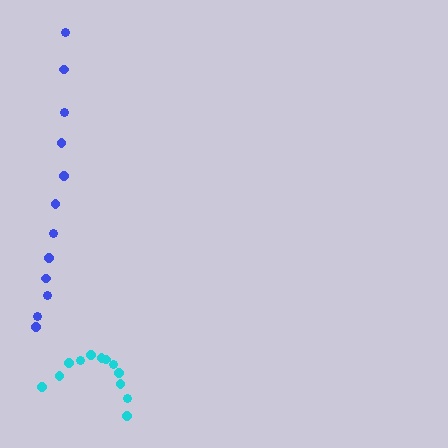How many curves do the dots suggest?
There are 2 distinct paths.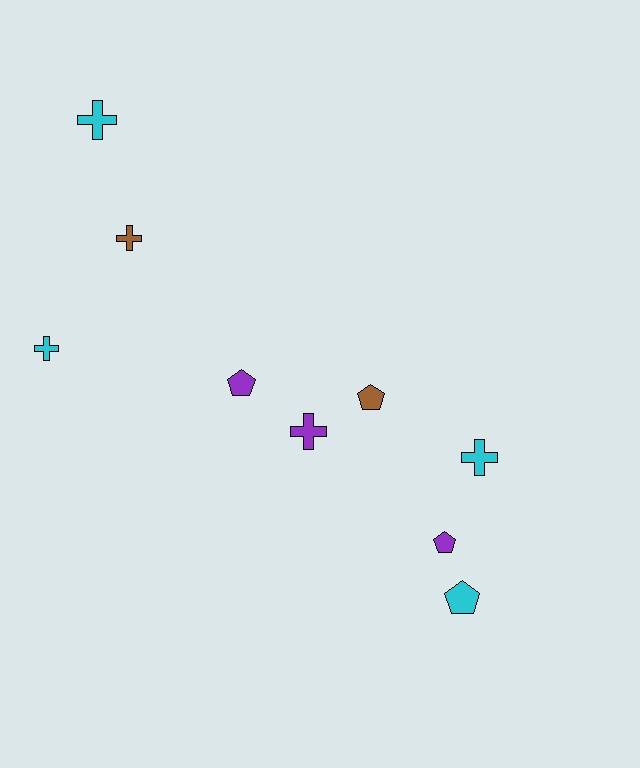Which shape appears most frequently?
Cross, with 5 objects.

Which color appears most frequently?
Cyan, with 4 objects.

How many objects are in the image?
There are 9 objects.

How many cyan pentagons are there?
There is 1 cyan pentagon.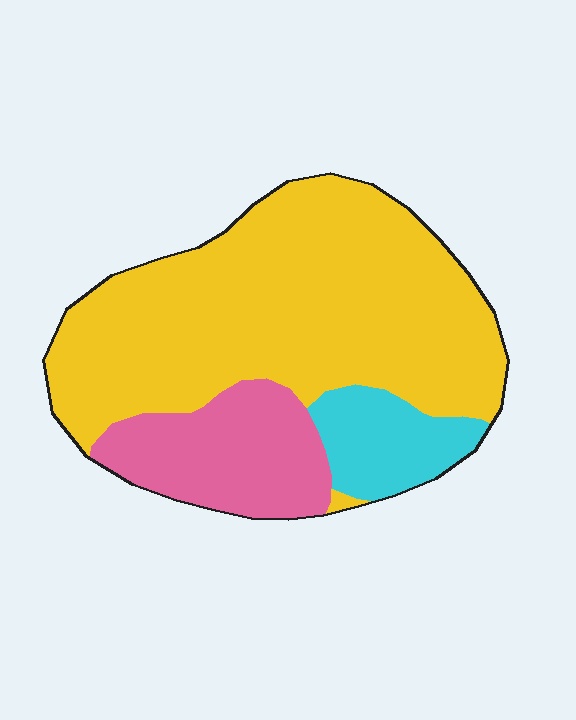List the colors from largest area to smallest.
From largest to smallest: yellow, pink, cyan.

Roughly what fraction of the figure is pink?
Pink takes up less than a quarter of the figure.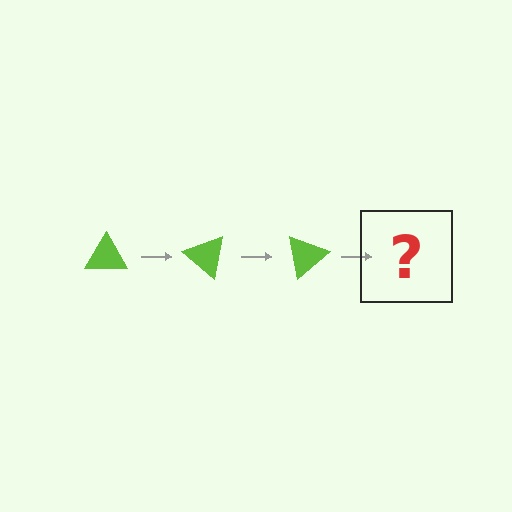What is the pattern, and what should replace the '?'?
The pattern is that the triangle rotates 40 degrees each step. The '?' should be a lime triangle rotated 120 degrees.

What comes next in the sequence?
The next element should be a lime triangle rotated 120 degrees.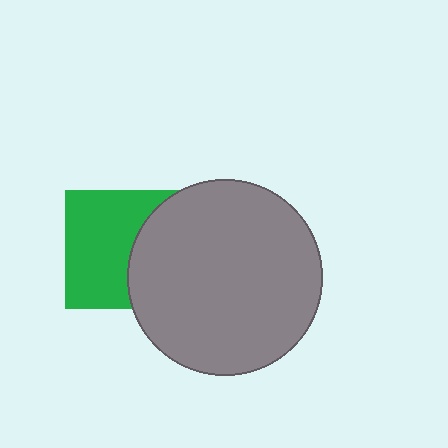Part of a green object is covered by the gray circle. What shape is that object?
It is a square.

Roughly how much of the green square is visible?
About half of it is visible (roughly 62%).